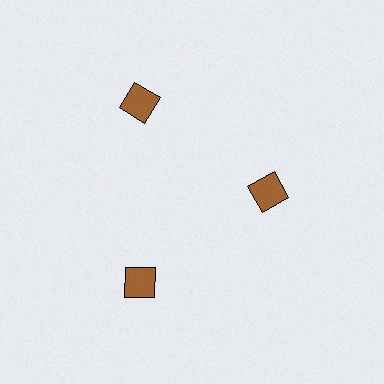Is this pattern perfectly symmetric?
No. The 3 brown squares are arranged in a ring, but one element near the 3 o'clock position is pulled inward toward the center, breaking the 3-fold rotational symmetry.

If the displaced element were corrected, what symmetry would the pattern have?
It would have 3-fold rotational symmetry — the pattern would map onto itself every 120 degrees.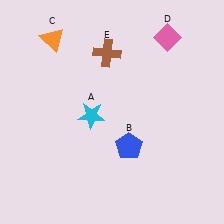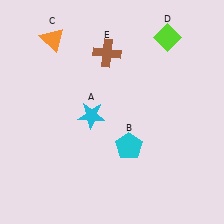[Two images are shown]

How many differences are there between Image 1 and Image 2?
There are 2 differences between the two images.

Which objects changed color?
B changed from blue to cyan. D changed from pink to lime.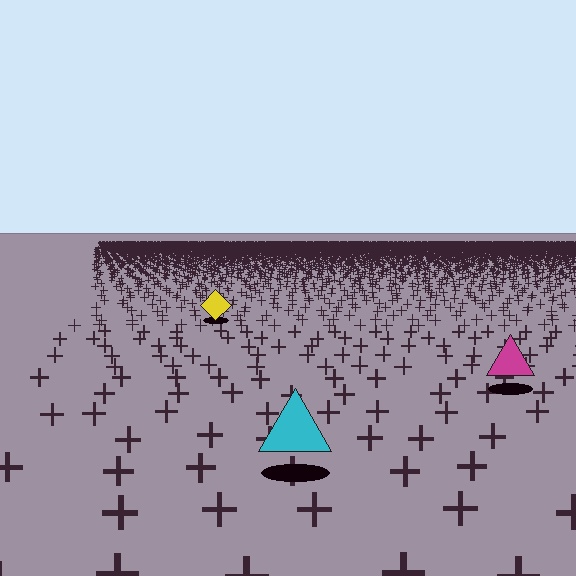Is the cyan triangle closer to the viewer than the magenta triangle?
Yes. The cyan triangle is closer — you can tell from the texture gradient: the ground texture is coarser near it.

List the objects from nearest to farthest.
From nearest to farthest: the cyan triangle, the magenta triangle, the yellow diamond.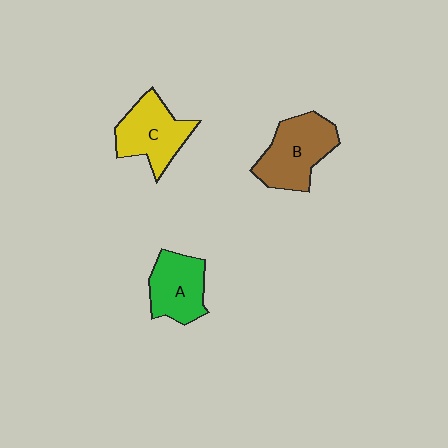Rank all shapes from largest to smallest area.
From largest to smallest: B (brown), C (yellow), A (green).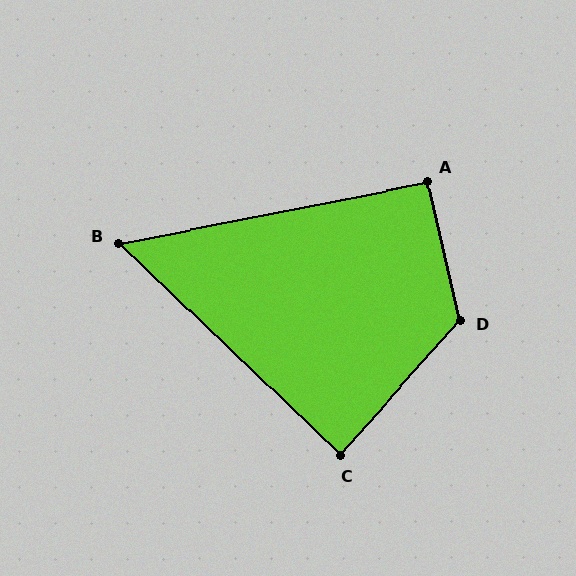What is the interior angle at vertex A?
Approximately 92 degrees (approximately right).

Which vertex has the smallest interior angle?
B, at approximately 55 degrees.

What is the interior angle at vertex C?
Approximately 88 degrees (approximately right).